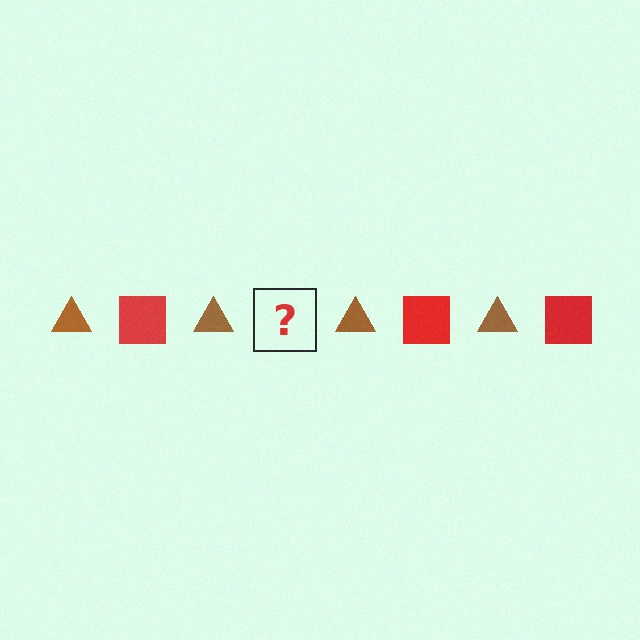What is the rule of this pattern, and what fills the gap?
The rule is that the pattern alternates between brown triangle and red square. The gap should be filled with a red square.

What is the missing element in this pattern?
The missing element is a red square.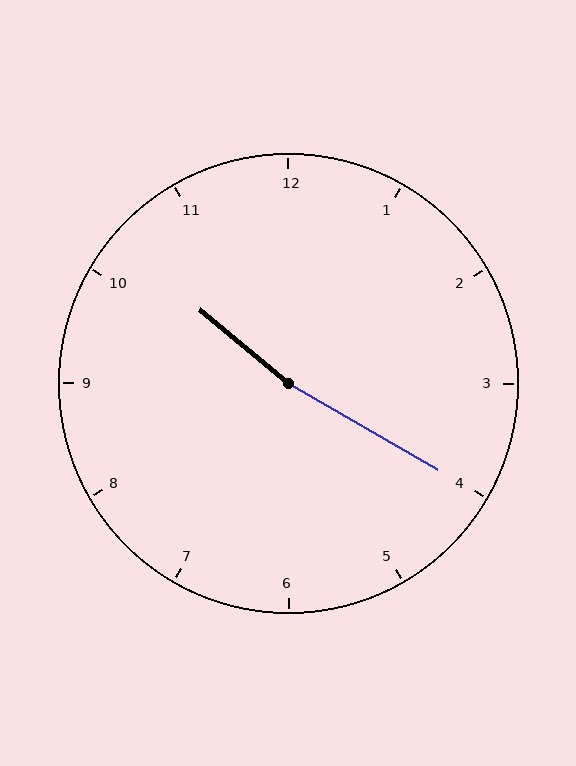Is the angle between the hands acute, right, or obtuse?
It is obtuse.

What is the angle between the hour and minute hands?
Approximately 170 degrees.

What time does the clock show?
10:20.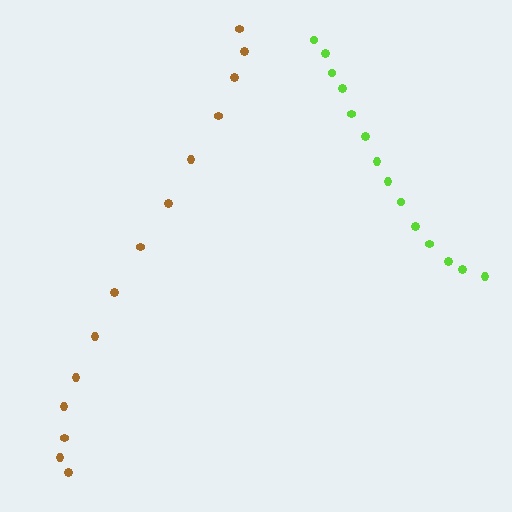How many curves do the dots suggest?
There are 2 distinct paths.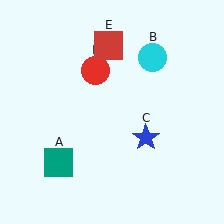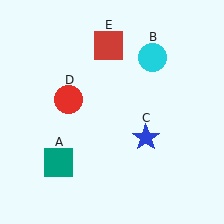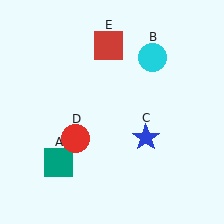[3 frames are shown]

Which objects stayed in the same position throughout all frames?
Teal square (object A) and cyan circle (object B) and blue star (object C) and red square (object E) remained stationary.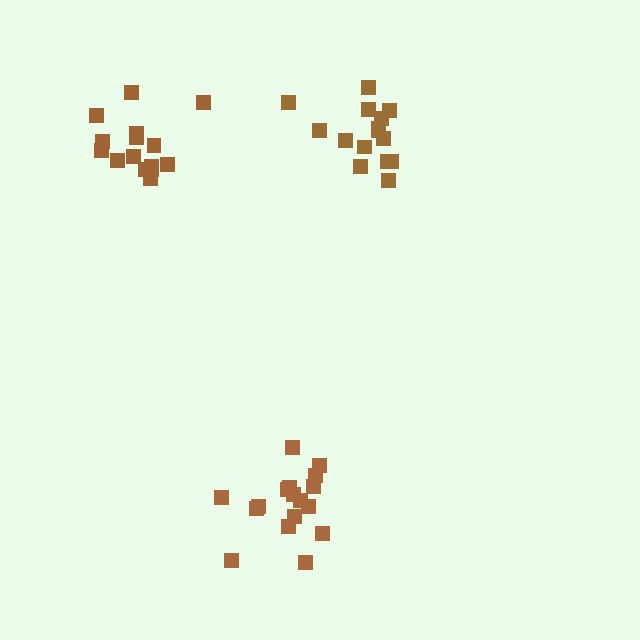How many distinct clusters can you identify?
There are 3 distinct clusters.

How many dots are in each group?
Group 1: 15 dots, Group 2: 17 dots, Group 3: 15 dots (47 total).